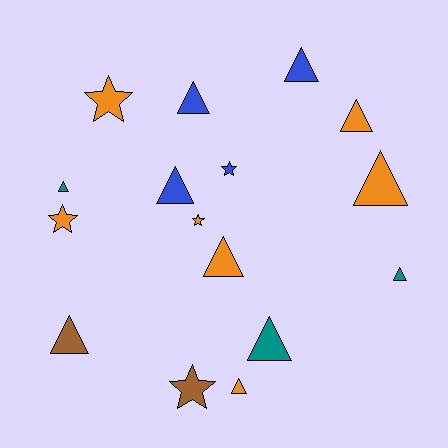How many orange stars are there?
There are 3 orange stars.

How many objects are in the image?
There are 16 objects.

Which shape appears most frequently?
Triangle, with 11 objects.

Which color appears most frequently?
Orange, with 7 objects.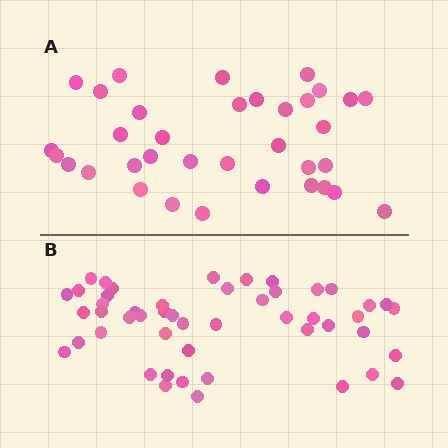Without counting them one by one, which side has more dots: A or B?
Region B (the bottom region) has more dots.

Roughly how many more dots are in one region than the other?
Region B has approximately 15 more dots than region A.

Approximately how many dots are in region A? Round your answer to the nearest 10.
About 40 dots. (The exact count is 35, which rounds to 40.)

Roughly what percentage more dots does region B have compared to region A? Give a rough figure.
About 40% more.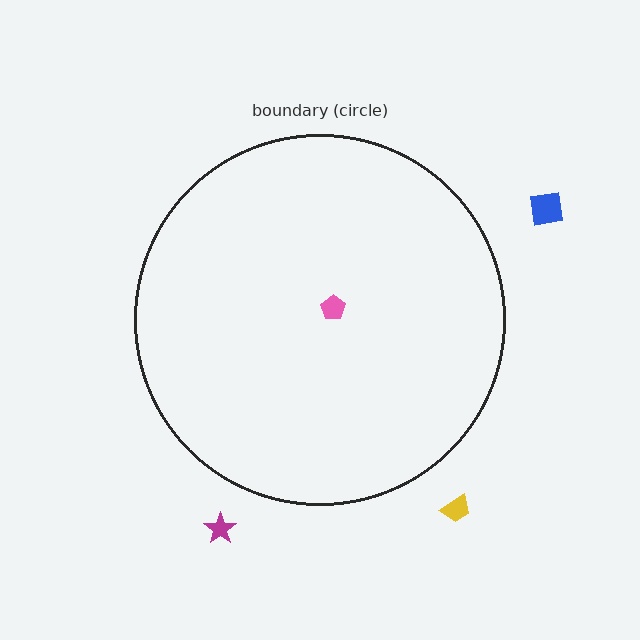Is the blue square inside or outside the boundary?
Outside.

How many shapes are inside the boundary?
1 inside, 3 outside.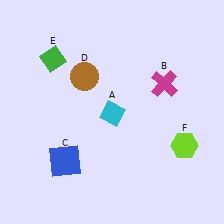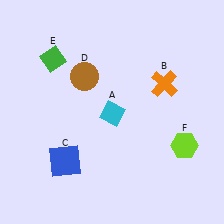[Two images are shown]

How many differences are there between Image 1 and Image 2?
There is 1 difference between the two images.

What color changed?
The cross (B) changed from magenta in Image 1 to orange in Image 2.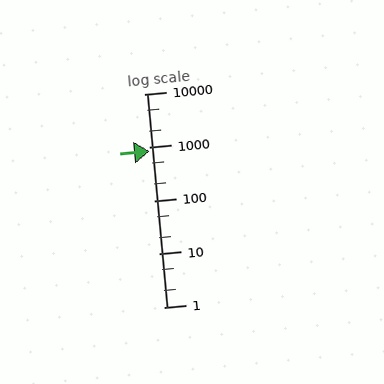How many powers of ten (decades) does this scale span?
The scale spans 4 decades, from 1 to 10000.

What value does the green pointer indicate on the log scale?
The pointer indicates approximately 850.